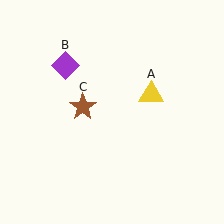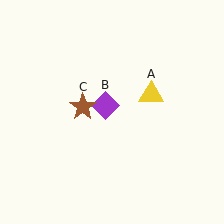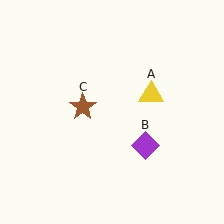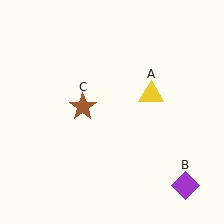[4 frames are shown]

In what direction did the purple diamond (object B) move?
The purple diamond (object B) moved down and to the right.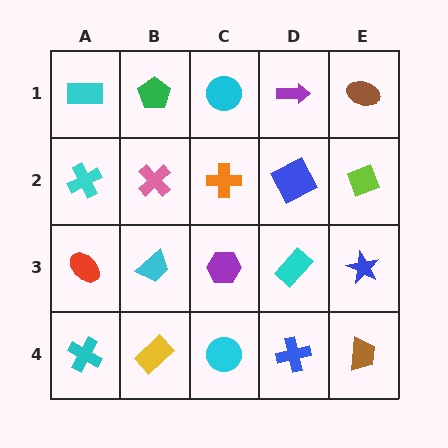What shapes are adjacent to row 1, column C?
An orange cross (row 2, column C), a green pentagon (row 1, column B), a purple arrow (row 1, column D).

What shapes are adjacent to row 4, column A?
A red ellipse (row 3, column A), a yellow rectangle (row 4, column B).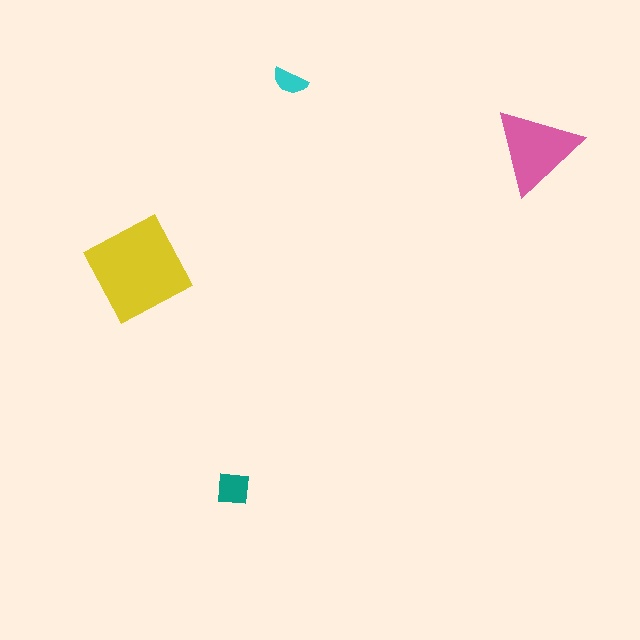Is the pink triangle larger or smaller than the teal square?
Larger.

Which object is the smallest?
The cyan semicircle.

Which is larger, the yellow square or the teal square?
The yellow square.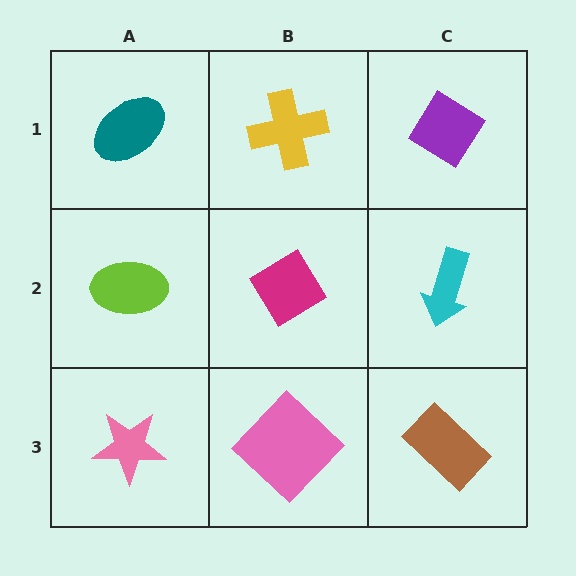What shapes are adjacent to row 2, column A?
A teal ellipse (row 1, column A), a pink star (row 3, column A), a magenta diamond (row 2, column B).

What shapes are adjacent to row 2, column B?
A yellow cross (row 1, column B), a pink diamond (row 3, column B), a lime ellipse (row 2, column A), a cyan arrow (row 2, column C).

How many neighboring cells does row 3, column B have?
3.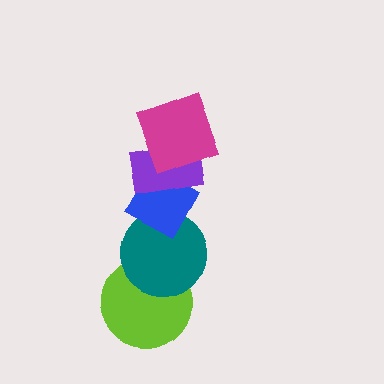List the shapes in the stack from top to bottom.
From top to bottom: the magenta square, the purple rectangle, the blue diamond, the teal circle, the lime circle.